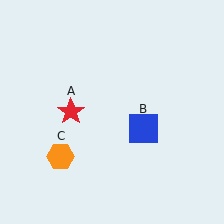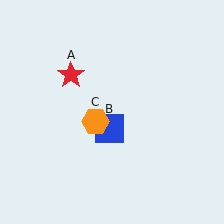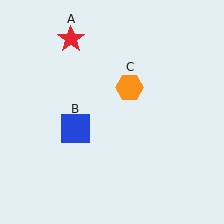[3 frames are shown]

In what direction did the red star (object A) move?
The red star (object A) moved up.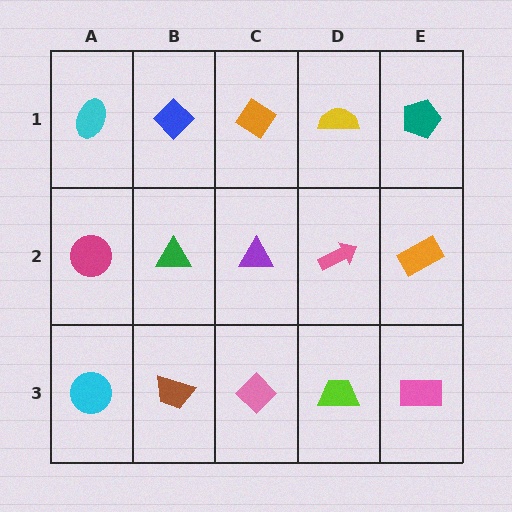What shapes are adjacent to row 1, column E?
An orange rectangle (row 2, column E), a yellow semicircle (row 1, column D).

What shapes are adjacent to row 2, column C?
An orange diamond (row 1, column C), a pink diamond (row 3, column C), a green triangle (row 2, column B), a pink arrow (row 2, column D).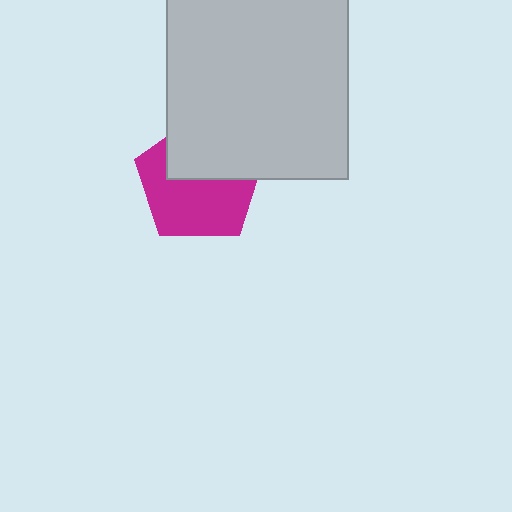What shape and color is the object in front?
The object in front is a light gray square.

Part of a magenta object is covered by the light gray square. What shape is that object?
It is a pentagon.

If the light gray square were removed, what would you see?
You would see the complete magenta pentagon.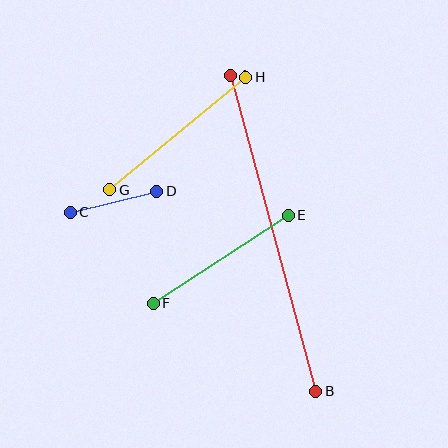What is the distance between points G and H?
The distance is approximately 176 pixels.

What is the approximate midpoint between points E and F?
The midpoint is at approximately (221, 259) pixels.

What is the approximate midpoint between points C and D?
The midpoint is at approximately (113, 202) pixels.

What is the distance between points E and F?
The distance is approximately 161 pixels.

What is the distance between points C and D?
The distance is approximately 89 pixels.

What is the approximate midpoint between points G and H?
The midpoint is at approximately (178, 134) pixels.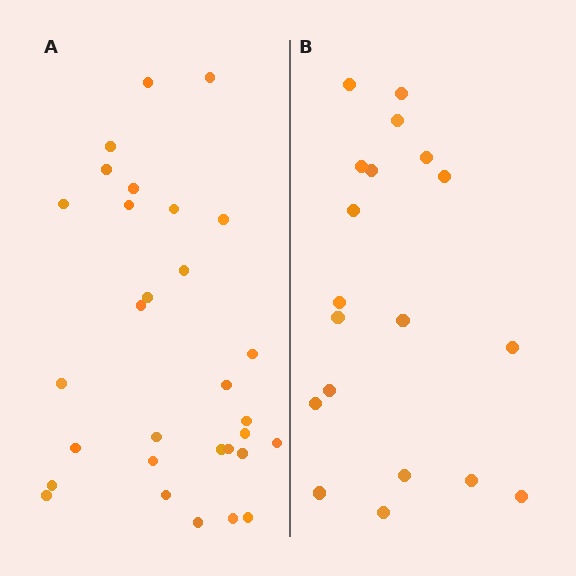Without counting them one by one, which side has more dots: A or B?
Region A (the left region) has more dots.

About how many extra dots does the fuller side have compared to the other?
Region A has roughly 12 or so more dots than region B.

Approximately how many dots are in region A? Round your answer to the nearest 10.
About 30 dots.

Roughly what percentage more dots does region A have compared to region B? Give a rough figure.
About 60% more.